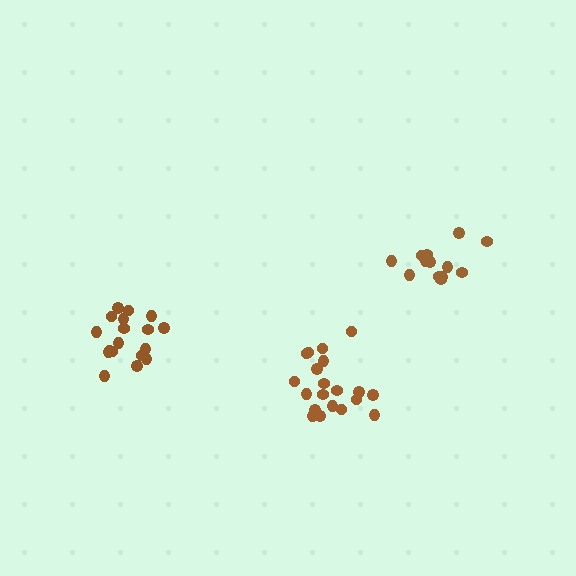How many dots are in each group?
Group 1: 14 dots, Group 2: 20 dots, Group 3: 18 dots (52 total).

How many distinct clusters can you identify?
There are 3 distinct clusters.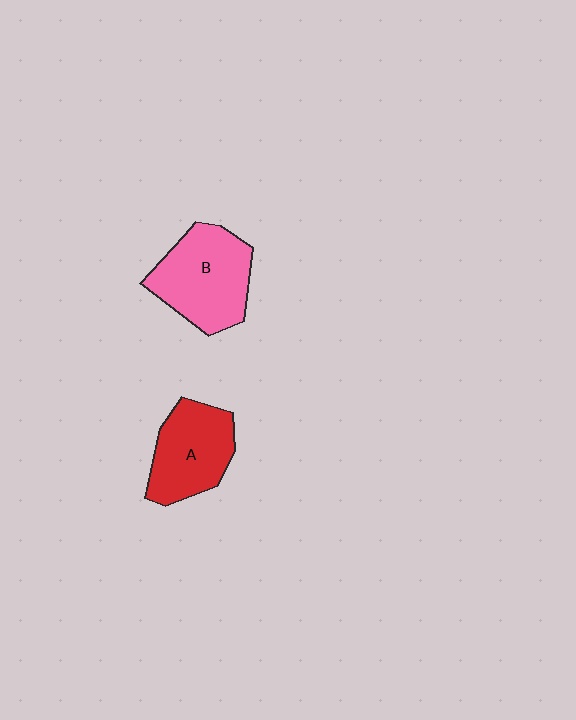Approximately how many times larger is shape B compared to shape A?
Approximately 1.2 times.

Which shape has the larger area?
Shape B (pink).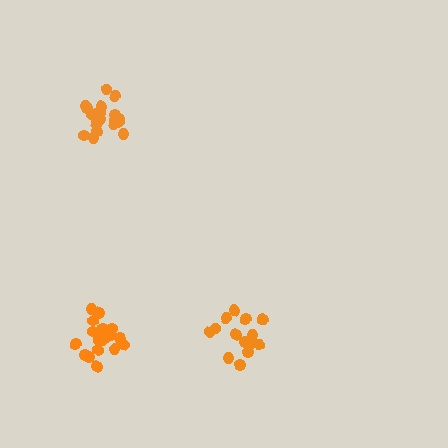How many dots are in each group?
Group 1: 14 dots, Group 2: 20 dots, Group 3: 19 dots (53 total).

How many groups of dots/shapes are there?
There are 3 groups.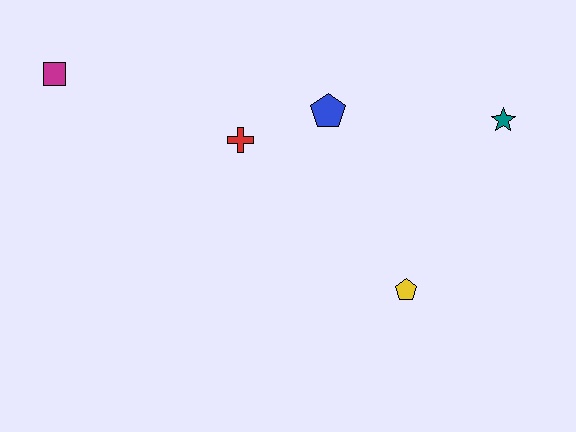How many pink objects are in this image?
There are no pink objects.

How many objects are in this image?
There are 5 objects.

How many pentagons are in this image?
There are 2 pentagons.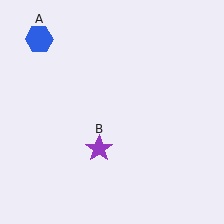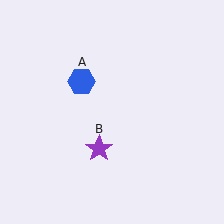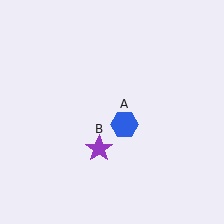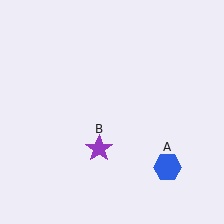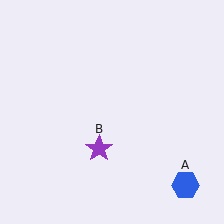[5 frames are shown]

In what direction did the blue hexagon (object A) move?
The blue hexagon (object A) moved down and to the right.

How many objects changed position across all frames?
1 object changed position: blue hexagon (object A).